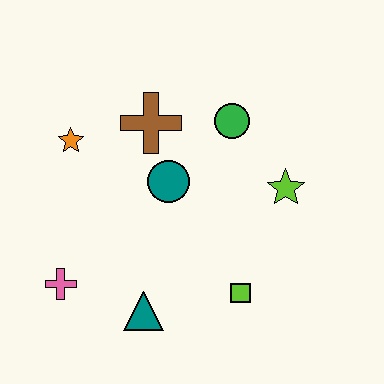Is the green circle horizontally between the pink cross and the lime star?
Yes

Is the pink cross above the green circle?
No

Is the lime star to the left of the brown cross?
No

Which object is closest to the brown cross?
The teal circle is closest to the brown cross.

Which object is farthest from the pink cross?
The lime star is farthest from the pink cross.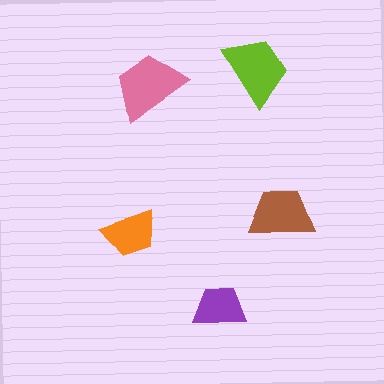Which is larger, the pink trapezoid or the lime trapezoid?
The pink one.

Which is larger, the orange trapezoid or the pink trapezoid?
The pink one.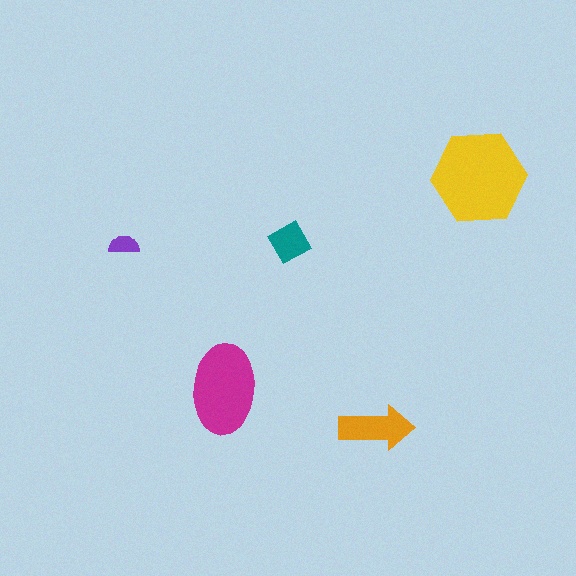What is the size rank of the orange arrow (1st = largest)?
3rd.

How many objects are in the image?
There are 5 objects in the image.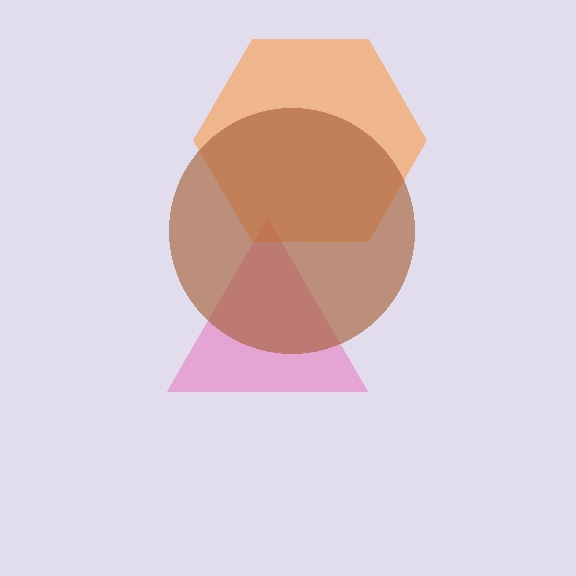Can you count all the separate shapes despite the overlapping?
Yes, there are 3 separate shapes.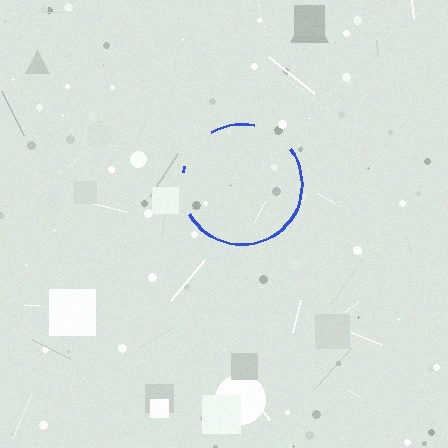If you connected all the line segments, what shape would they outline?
They would outline a circle.